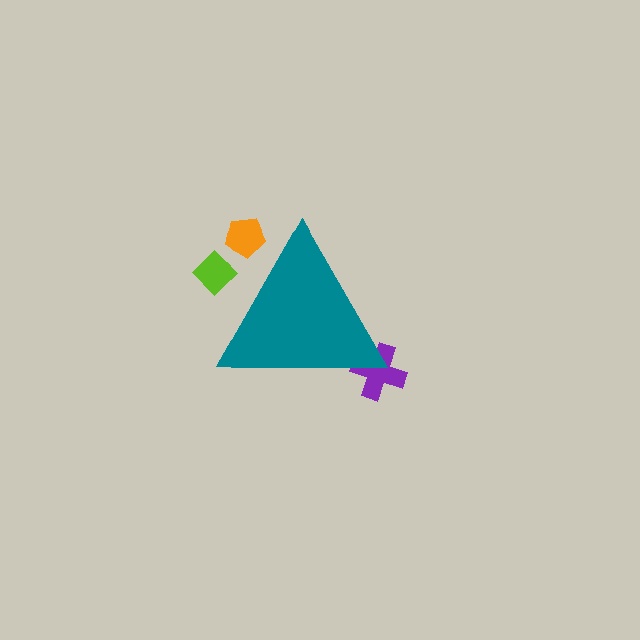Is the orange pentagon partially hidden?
Yes, the orange pentagon is partially hidden behind the teal triangle.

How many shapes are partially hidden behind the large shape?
3 shapes are partially hidden.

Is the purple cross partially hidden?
Yes, the purple cross is partially hidden behind the teal triangle.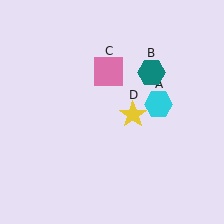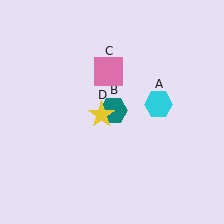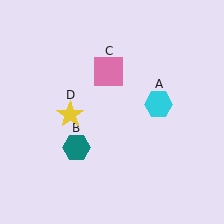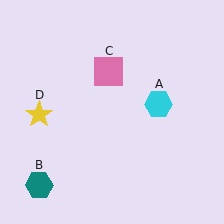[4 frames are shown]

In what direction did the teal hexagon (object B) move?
The teal hexagon (object B) moved down and to the left.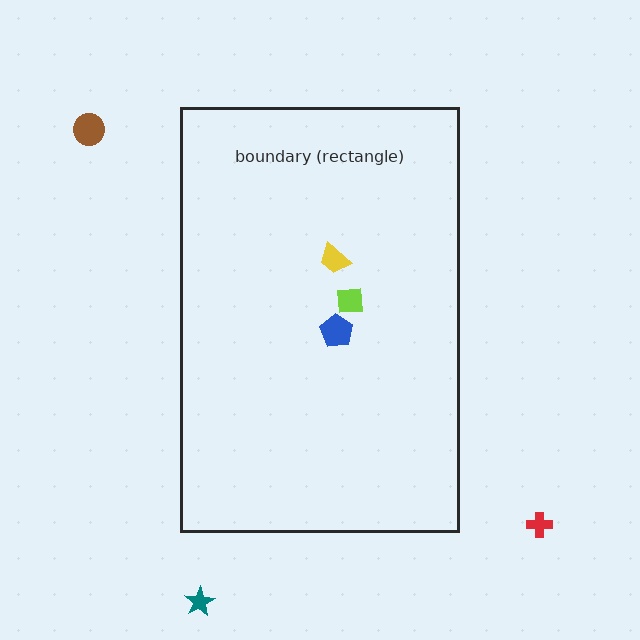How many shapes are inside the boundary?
3 inside, 3 outside.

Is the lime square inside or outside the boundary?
Inside.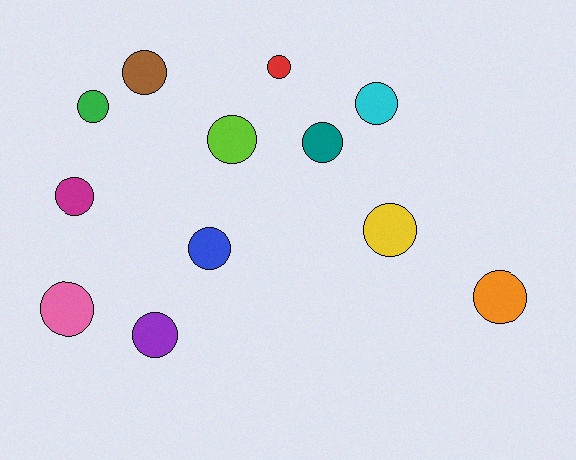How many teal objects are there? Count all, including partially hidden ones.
There is 1 teal object.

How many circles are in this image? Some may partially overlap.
There are 12 circles.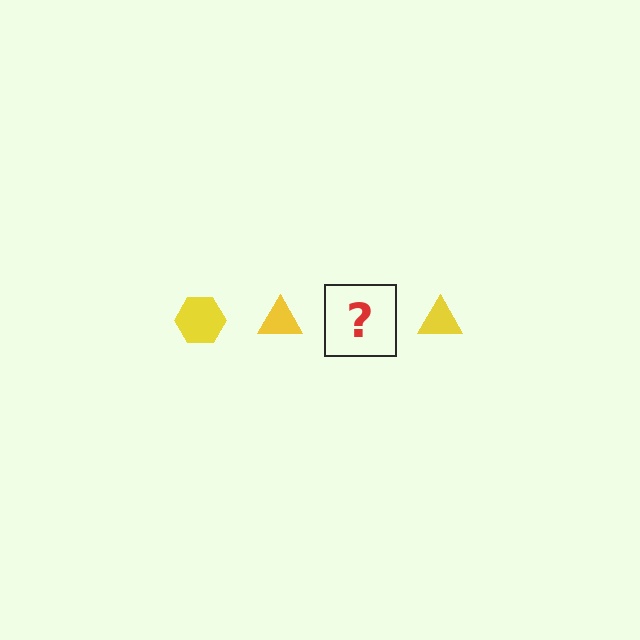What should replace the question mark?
The question mark should be replaced with a yellow hexagon.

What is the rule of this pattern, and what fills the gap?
The rule is that the pattern cycles through hexagon, triangle shapes in yellow. The gap should be filled with a yellow hexagon.